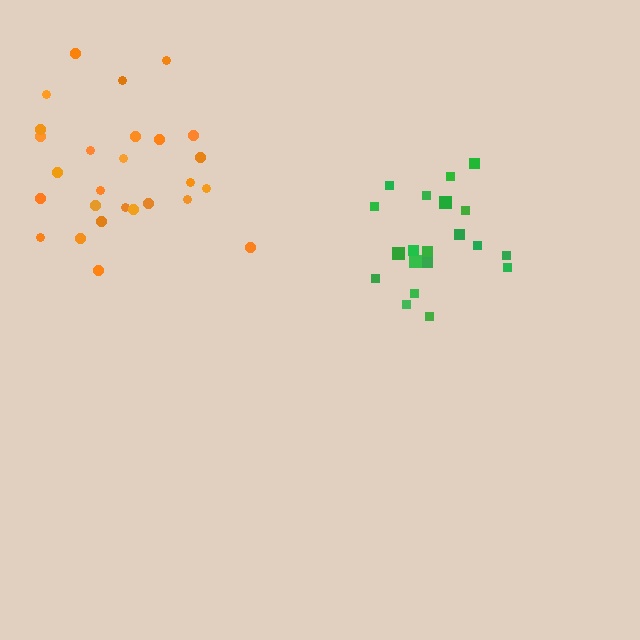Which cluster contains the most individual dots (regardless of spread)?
Orange (27).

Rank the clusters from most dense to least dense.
orange, green.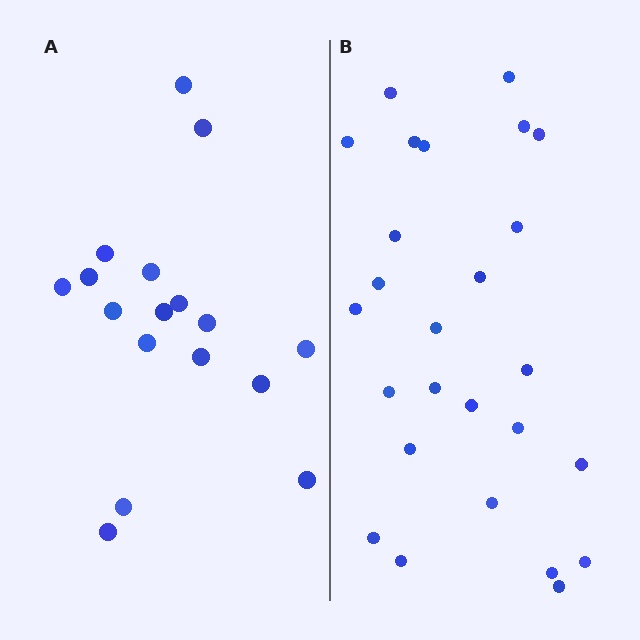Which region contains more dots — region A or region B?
Region B (the right region) has more dots.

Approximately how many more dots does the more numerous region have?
Region B has roughly 8 or so more dots than region A.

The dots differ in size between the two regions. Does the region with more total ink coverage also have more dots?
No. Region A has more total ink coverage because its dots are larger, but region B actually contains more individual dots. Total area can be misleading — the number of items is what matters here.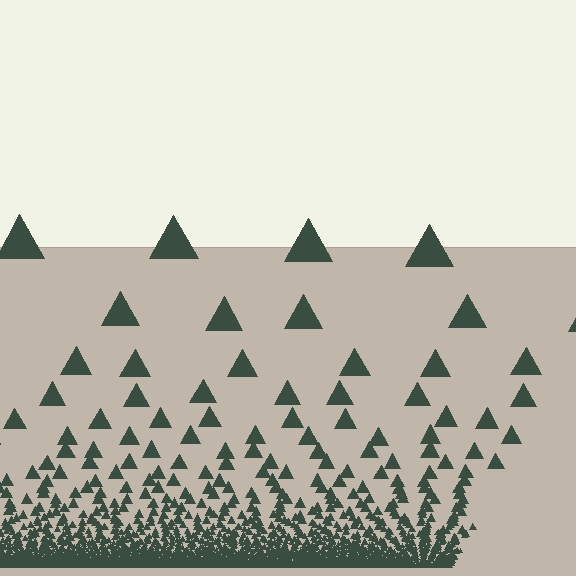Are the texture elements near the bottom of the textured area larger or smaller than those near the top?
Smaller. The gradient is inverted — elements near the bottom are smaller and denser.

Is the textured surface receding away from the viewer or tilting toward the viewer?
The surface appears to tilt toward the viewer. Texture elements get larger and sparser toward the top.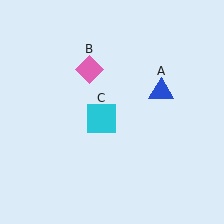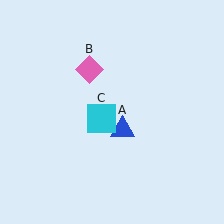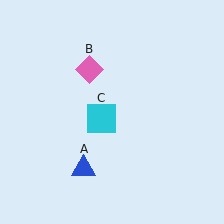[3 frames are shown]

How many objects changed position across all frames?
1 object changed position: blue triangle (object A).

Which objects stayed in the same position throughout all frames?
Pink diamond (object B) and cyan square (object C) remained stationary.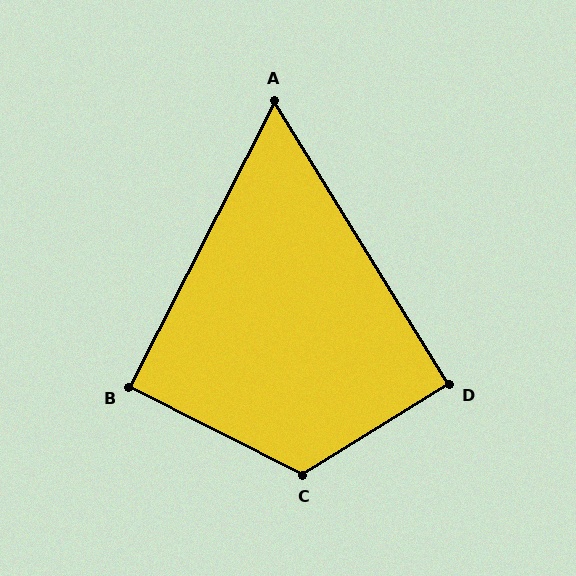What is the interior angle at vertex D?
Approximately 90 degrees (approximately right).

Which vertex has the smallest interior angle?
A, at approximately 59 degrees.